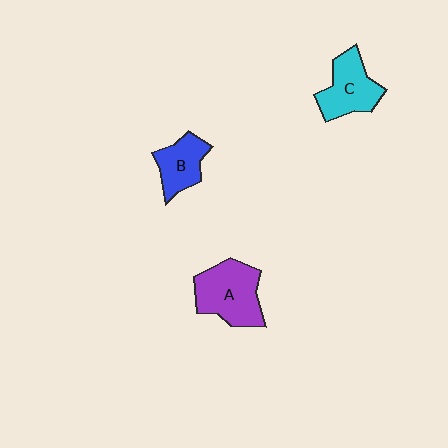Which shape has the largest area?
Shape A (purple).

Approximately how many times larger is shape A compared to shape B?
Approximately 1.6 times.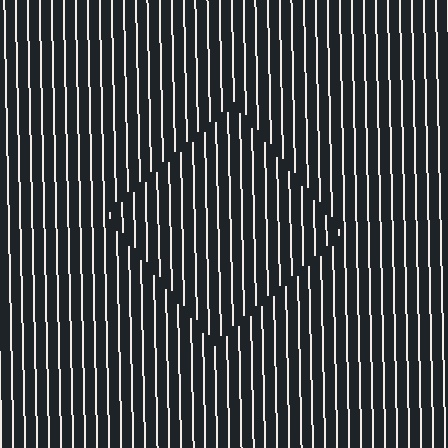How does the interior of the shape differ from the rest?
The interior of the shape contains the same grating, shifted by half a period — the contour is defined by the phase discontinuity where line-ends from the inner and outer gratings abut.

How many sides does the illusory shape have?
4 sides — the line-ends trace a square.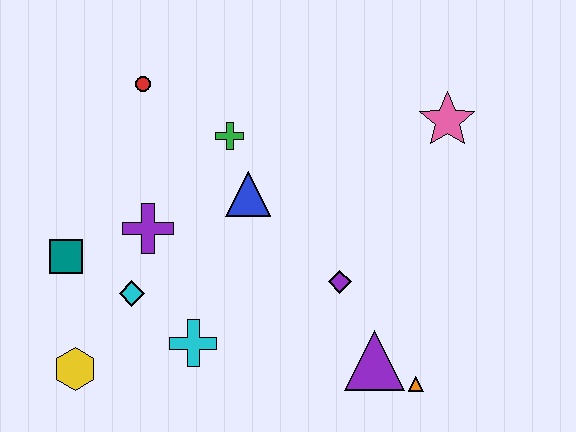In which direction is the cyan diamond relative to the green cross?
The cyan diamond is below the green cross.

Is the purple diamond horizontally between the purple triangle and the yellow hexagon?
Yes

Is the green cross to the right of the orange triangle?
No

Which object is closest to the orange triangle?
The purple triangle is closest to the orange triangle.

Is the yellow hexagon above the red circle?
No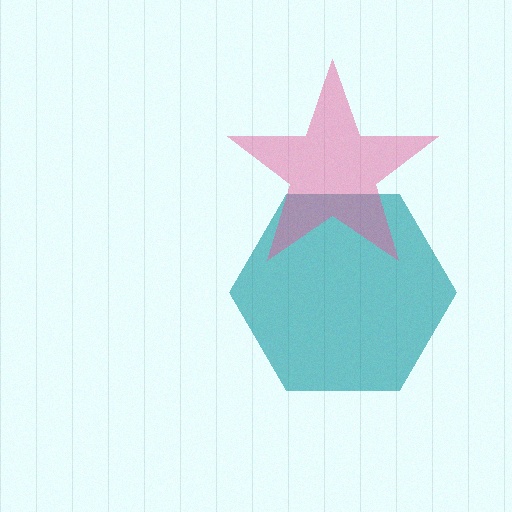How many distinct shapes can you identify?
There are 2 distinct shapes: a teal hexagon, a pink star.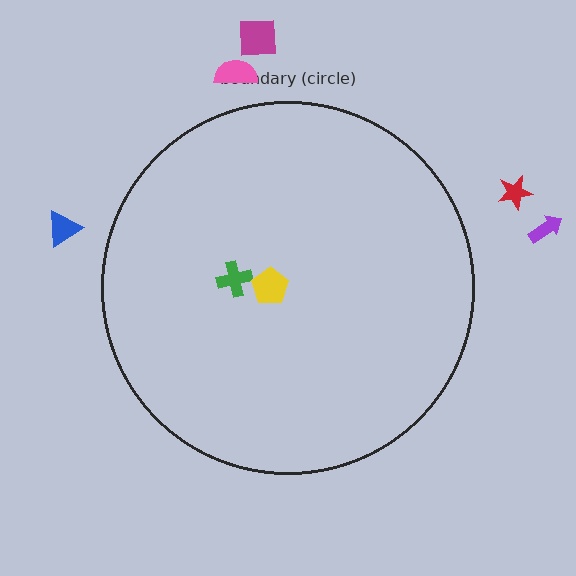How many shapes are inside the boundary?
2 inside, 5 outside.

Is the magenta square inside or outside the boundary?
Outside.